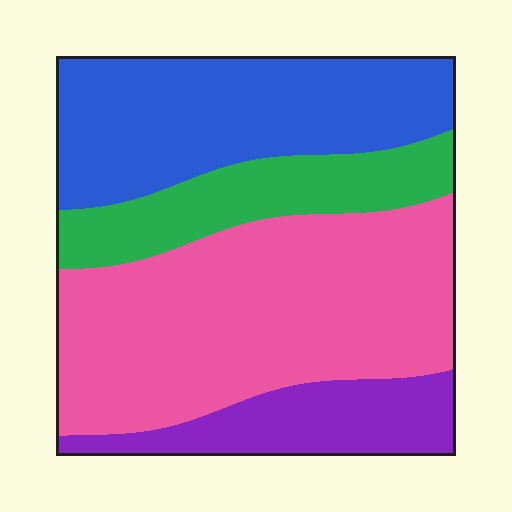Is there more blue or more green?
Blue.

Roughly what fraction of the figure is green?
Green takes up about one sixth (1/6) of the figure.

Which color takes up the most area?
Pink, at roughly 45%.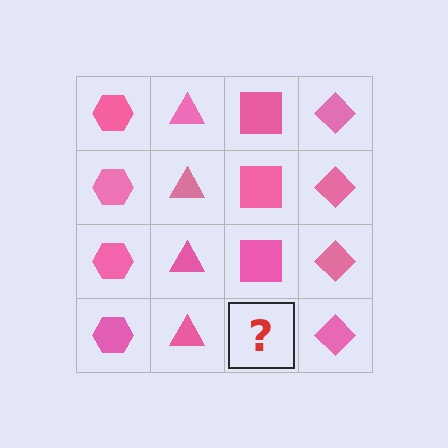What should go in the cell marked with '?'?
The missing cell should contain a pink square.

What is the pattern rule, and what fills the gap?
The rule is that each column has a consistent shape. The gap should be filled with a pink square.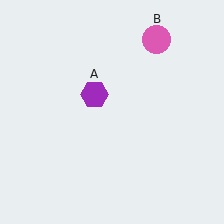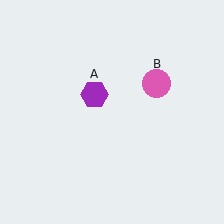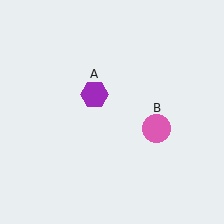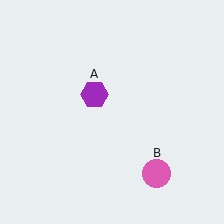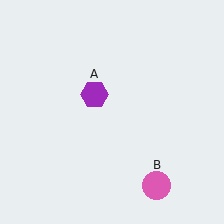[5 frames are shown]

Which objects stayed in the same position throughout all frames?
Purple hexagon (object A) remained stationary.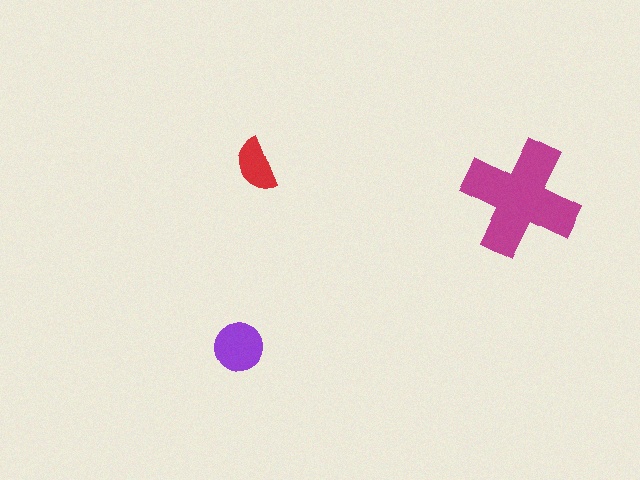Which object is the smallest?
The red semicircle.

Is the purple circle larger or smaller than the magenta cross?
Smaller.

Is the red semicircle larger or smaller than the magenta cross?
Smaller.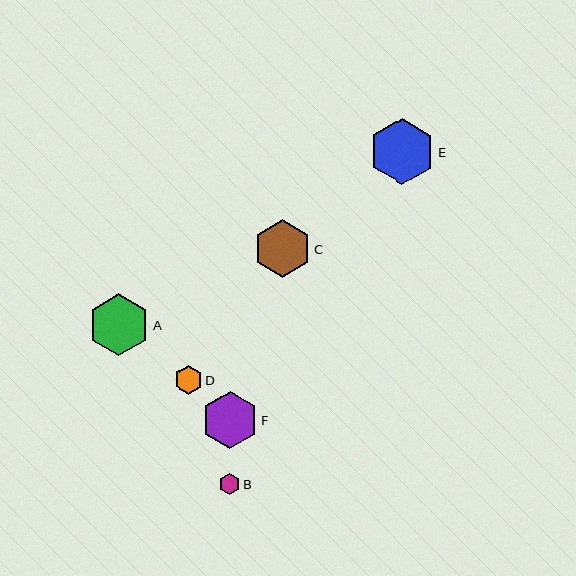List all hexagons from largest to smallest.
From largest to smallest: E, A, C, F, D, B.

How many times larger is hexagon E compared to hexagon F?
Hexagon E is approximately 1.2 times the size of hexagon F.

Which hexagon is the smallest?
Hexagon B is the smallest with a size of approximately 21 pixels.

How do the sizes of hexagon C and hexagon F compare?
Hexagon C and hexagon F are approximately the same size.